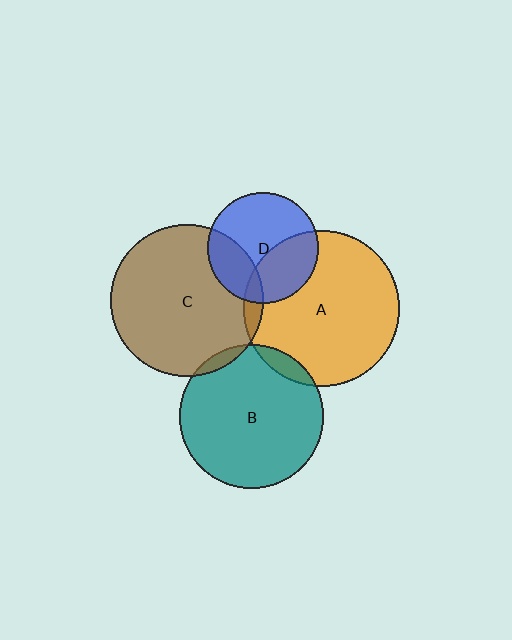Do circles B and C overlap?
Yes.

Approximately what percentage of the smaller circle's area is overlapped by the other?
Approximately 5%.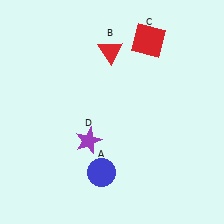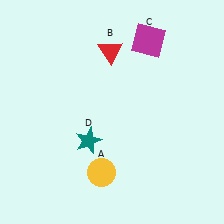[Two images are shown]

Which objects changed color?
A changed from blue to yellow. C changed from red to magenta. D changed from purple to teal.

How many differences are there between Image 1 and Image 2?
There are 3 differences between the two images.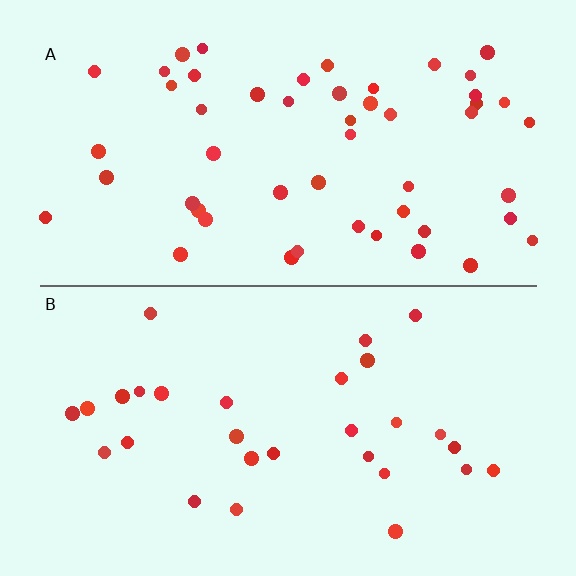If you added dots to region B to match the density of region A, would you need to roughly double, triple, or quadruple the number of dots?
Approximately double.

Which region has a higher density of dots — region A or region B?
A (the top).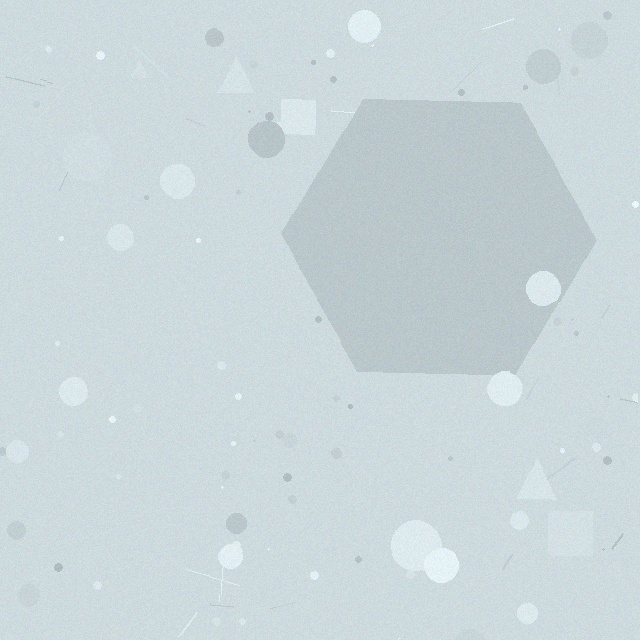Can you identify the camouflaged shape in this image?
The camouflaged shape is a hexagon.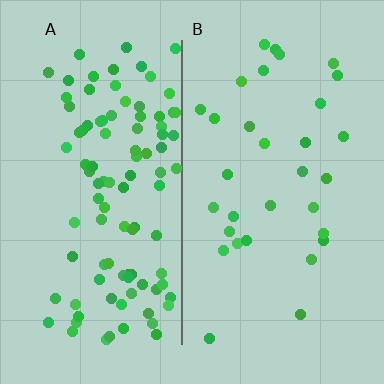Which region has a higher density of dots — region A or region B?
A (the left).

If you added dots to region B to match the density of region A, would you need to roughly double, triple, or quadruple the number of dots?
Approximately triple.